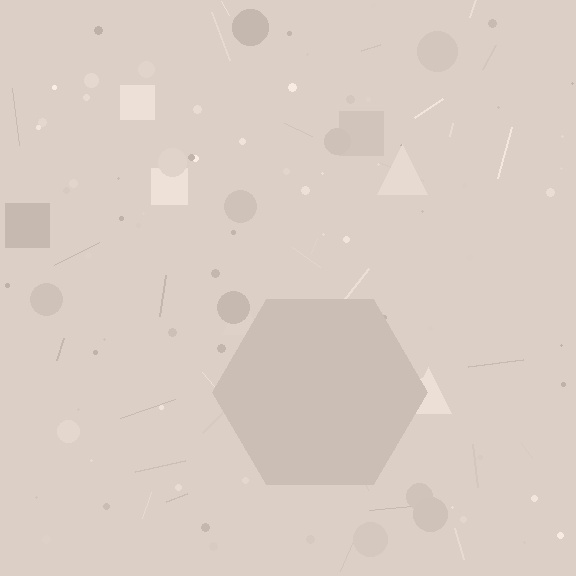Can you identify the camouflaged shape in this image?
The camouflaged shape is a hexagon.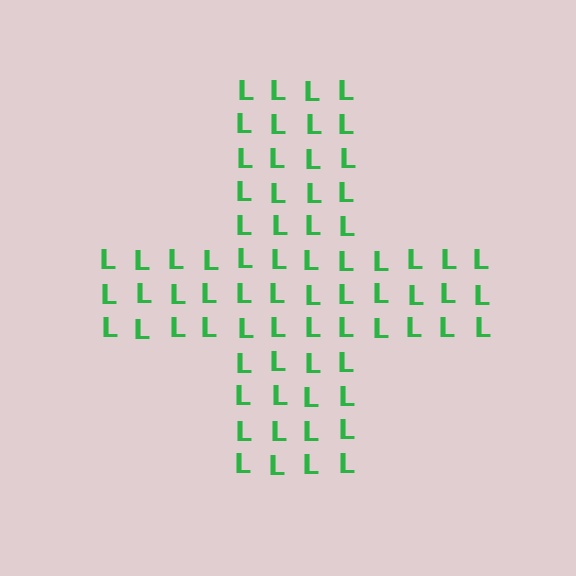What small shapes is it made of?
It is made of small letter L's.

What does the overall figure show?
The overall figure shows a cross.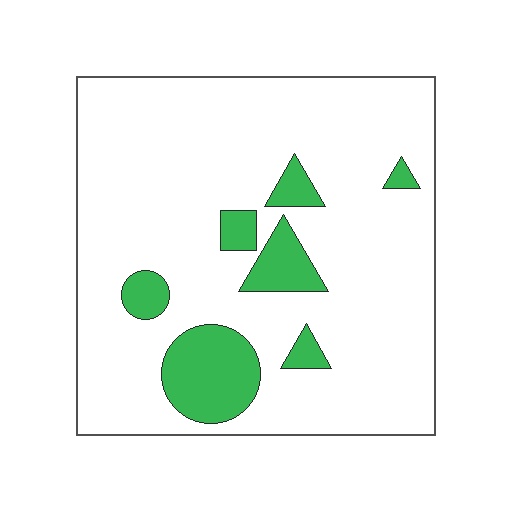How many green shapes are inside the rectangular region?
7.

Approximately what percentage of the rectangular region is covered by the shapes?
Approximately 15%.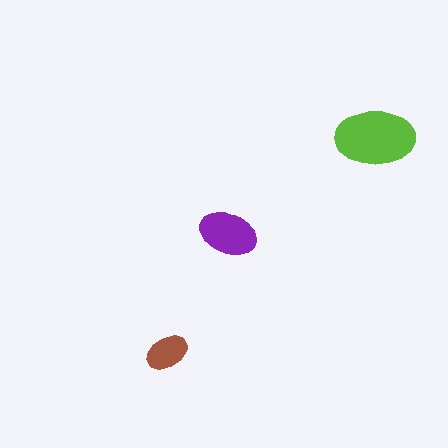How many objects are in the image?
There are 3 objects in the image.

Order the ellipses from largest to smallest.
the lime one, the purple one, the brown one.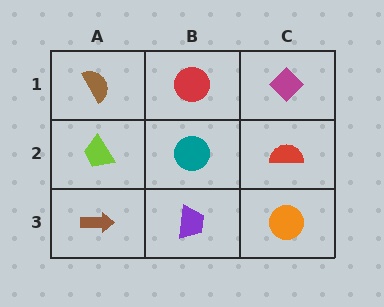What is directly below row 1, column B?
A teal circle.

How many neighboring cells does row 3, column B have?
3.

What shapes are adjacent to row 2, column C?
A magenta diamond (row 1, column C), an orange circle (row 3, column C), a teal circle (row 2, column B).